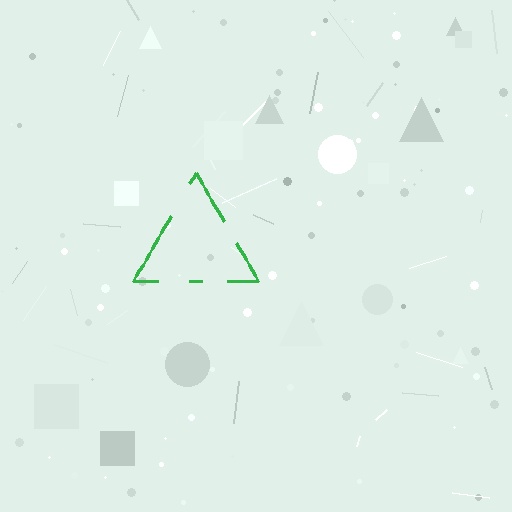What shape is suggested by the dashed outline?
The dashed outline suggests a triangle.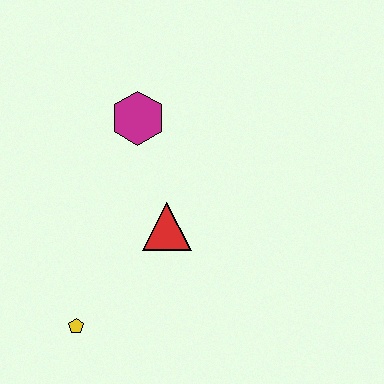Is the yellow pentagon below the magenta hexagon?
Yes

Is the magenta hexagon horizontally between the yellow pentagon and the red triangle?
Yes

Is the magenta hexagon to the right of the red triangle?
No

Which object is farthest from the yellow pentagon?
The magenta hexagon is farthest from the yellow pentagon.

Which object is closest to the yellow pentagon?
The red triangle is closest to the yellow pentagon.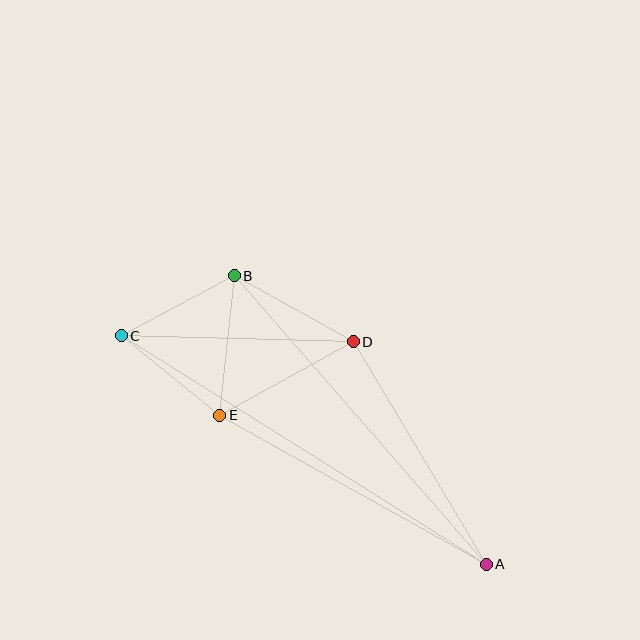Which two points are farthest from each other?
Points A and C are farthest from each other.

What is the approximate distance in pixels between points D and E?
The distance between D and E is approximately 153 pixels.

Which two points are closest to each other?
Points C and E are closest to each other.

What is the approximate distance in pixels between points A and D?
The distance between A and D is approximately 259 pixels.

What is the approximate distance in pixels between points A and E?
The distance between A and E is approximately 306 pixels.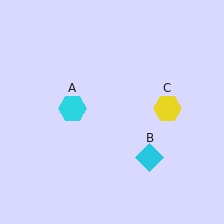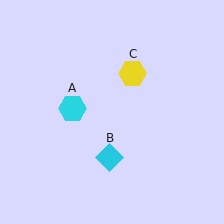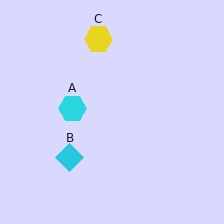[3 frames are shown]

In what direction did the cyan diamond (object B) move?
The cyan diamond (object B) moved left.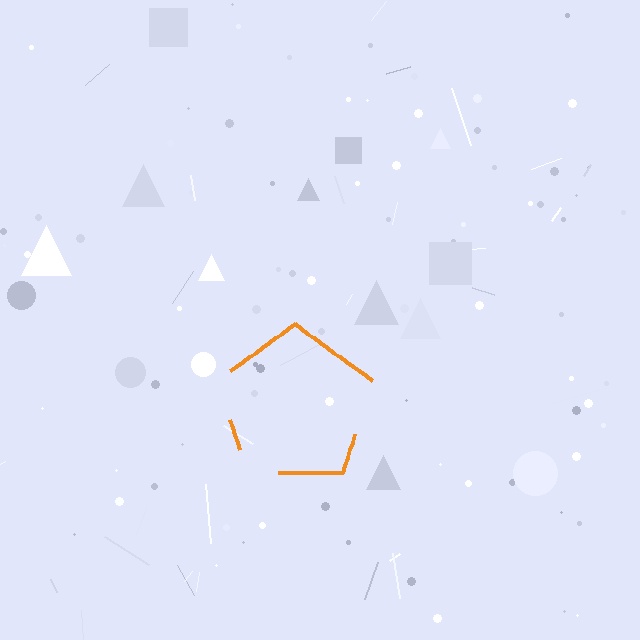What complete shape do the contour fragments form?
The contour fragments form a pentagon.